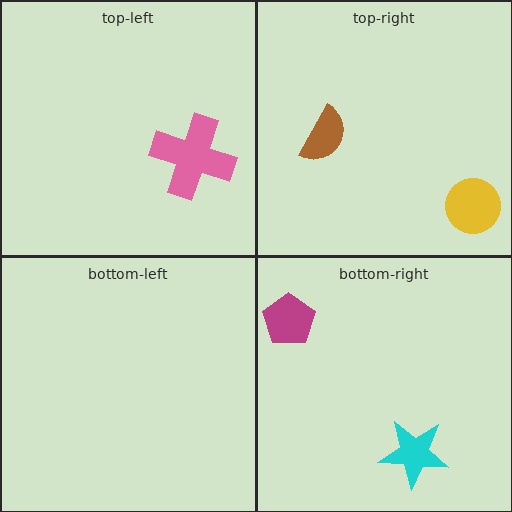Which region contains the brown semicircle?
The top-right region.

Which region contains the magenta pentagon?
The bottom-right region.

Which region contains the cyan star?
The bottom-right region.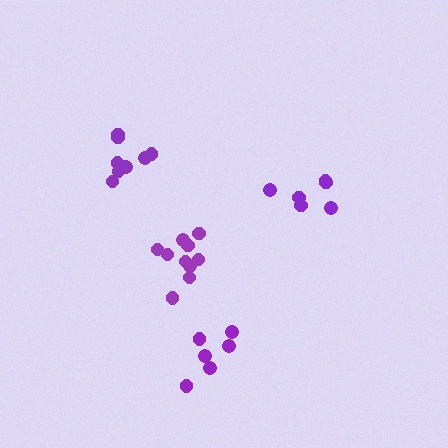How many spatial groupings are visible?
There are 4 spatial groupings.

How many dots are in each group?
Group 1: 8 dots, Group 2: 6 dots, Group 3: 10 dots, Group 4: 6 dots (30 total).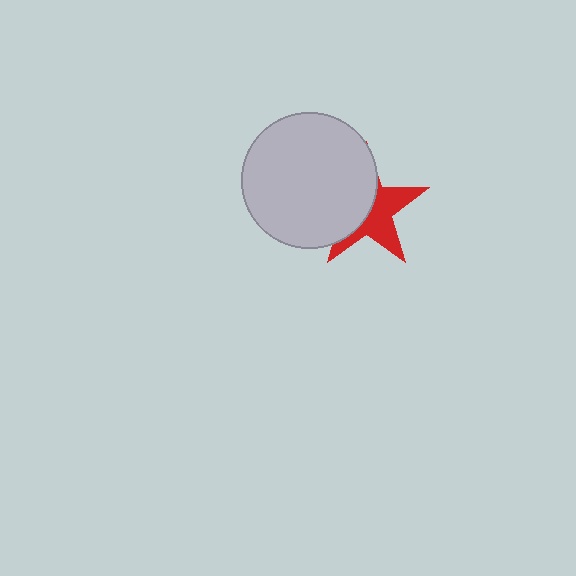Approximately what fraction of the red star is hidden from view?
Roughly 52% of the red star is hidden behind the light gray circle.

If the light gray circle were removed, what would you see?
You would see the complete red star.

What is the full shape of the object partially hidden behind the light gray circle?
The partially hidden object is a red star.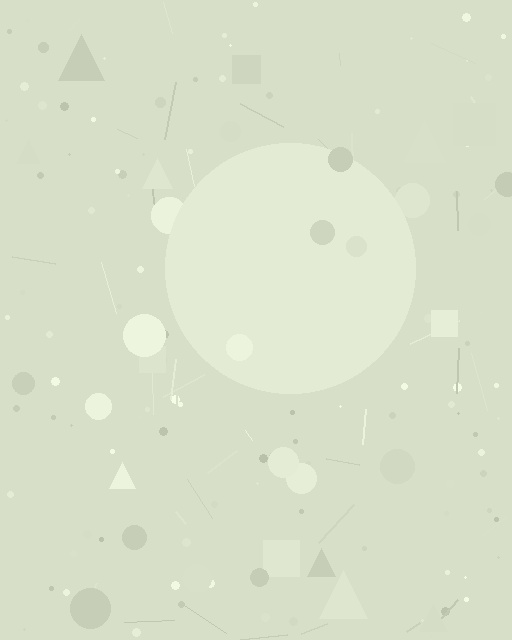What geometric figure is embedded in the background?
A circle is embedded in the background.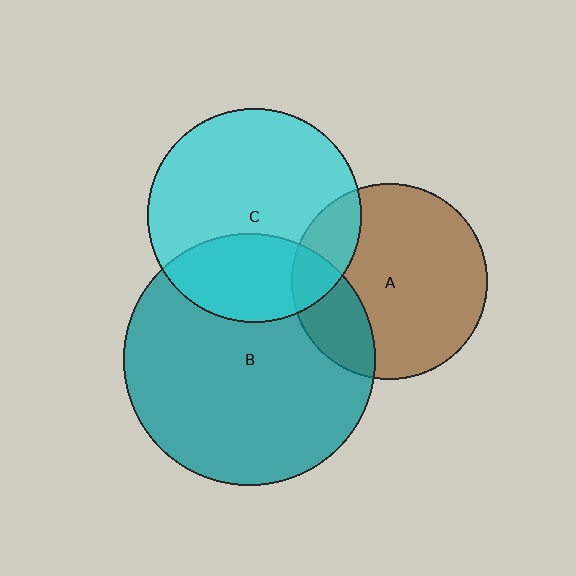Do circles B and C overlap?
Yes.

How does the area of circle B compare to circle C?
Approximately 1.4 times.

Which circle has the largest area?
Circle B (teal).